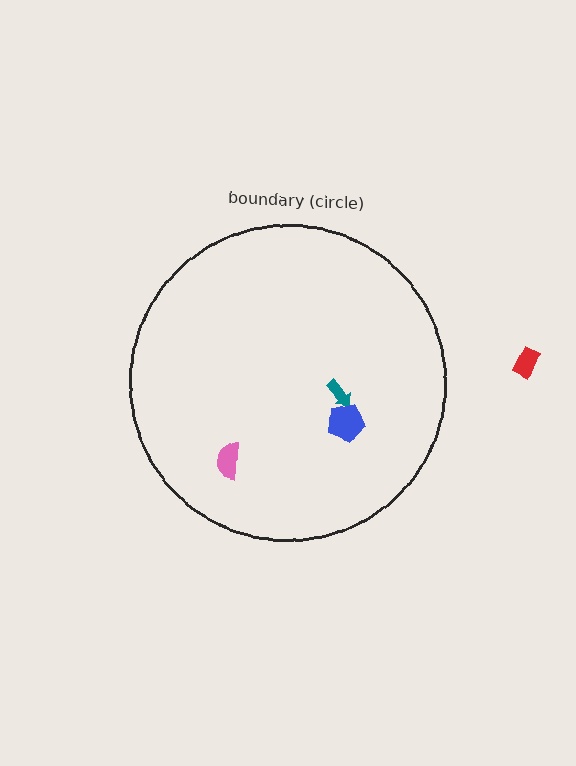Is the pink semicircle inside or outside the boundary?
Inside.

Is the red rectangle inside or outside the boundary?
Outside.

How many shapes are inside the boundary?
3 inside, 1 outside.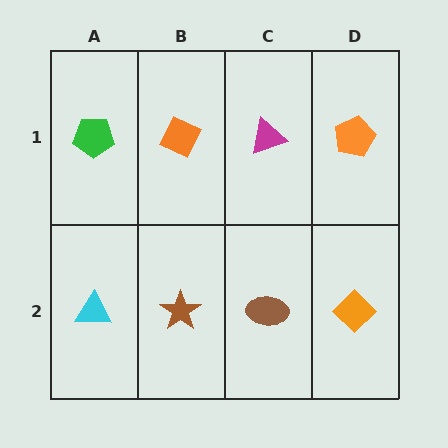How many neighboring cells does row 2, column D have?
2.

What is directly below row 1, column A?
A cyan triangle.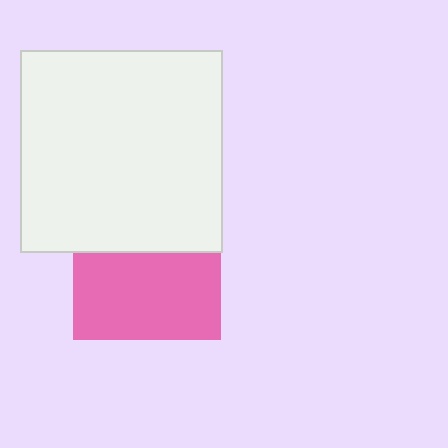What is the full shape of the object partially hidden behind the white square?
The partially hidden object is a pink square.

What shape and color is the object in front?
The object in front is a white square.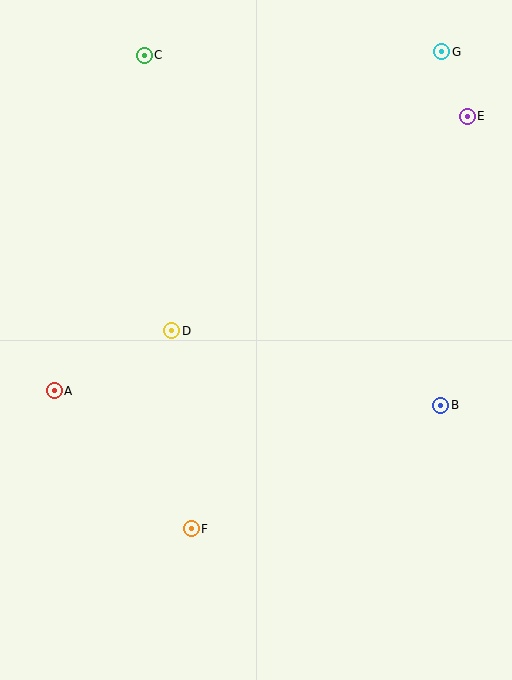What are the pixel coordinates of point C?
Point C is at (144, 55).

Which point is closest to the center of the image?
Point D at (172, 331) is closest to the center.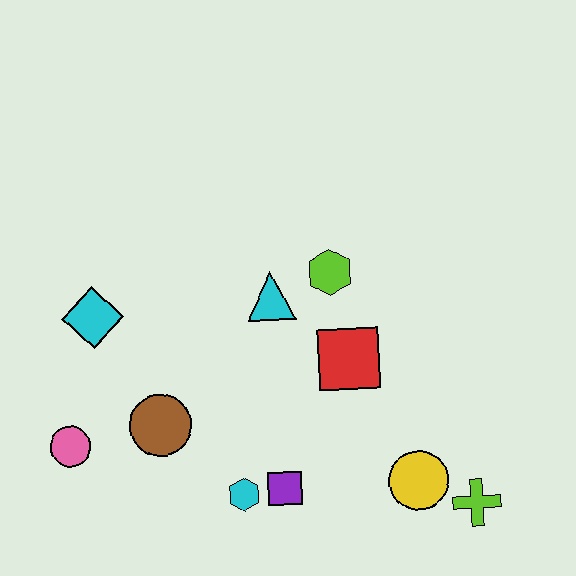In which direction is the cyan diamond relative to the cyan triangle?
The cyan diamond is to the left of the cyan triangle.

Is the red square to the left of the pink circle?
No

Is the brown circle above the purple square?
Yes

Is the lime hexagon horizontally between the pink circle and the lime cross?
Yes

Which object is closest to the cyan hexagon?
The purple square is closest to the cyan hexagon.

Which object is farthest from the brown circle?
The lime cross is farthest from the brown circle.